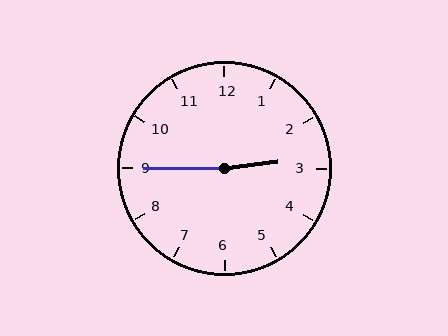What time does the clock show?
2:45.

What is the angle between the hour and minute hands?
Approximately 172 degrees.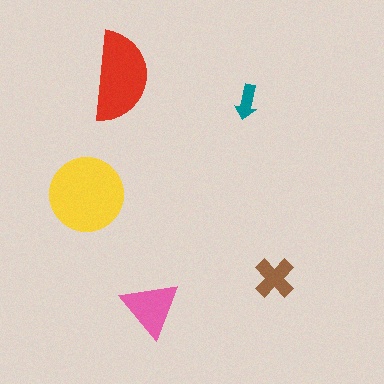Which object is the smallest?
The teal arrow.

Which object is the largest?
The yellow circle.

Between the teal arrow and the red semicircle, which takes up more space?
The red semicircle.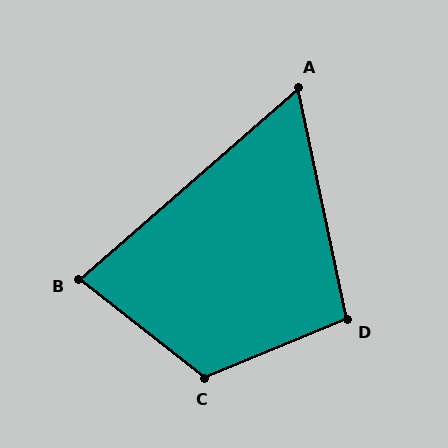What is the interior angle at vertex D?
Approximately 101 degrees (obtuse).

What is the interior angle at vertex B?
Approximately 79 degrees (acute).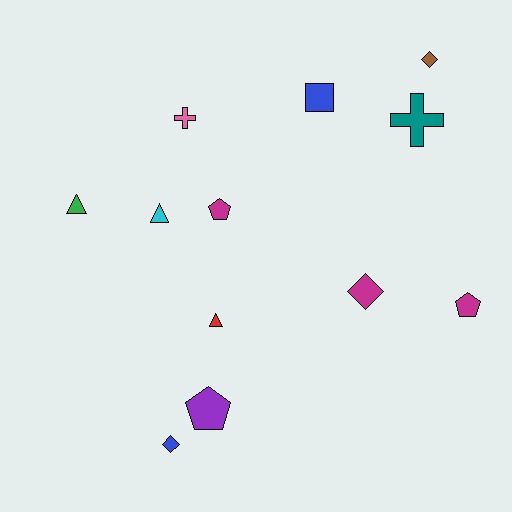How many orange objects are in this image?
There are no orange objects.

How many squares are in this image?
There is 1 square.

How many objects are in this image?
There are 12 objects.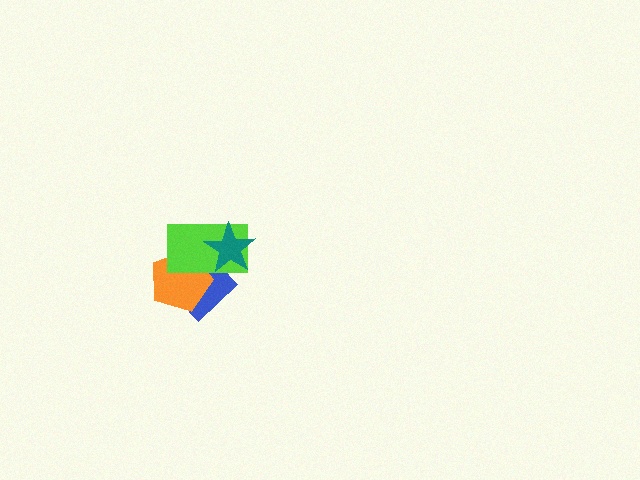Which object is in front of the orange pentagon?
The lime rectangle is in front of the orange pentagon.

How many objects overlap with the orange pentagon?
2 objects overlap with the orange pentagon.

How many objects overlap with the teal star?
2 objects overlap with the teal star.